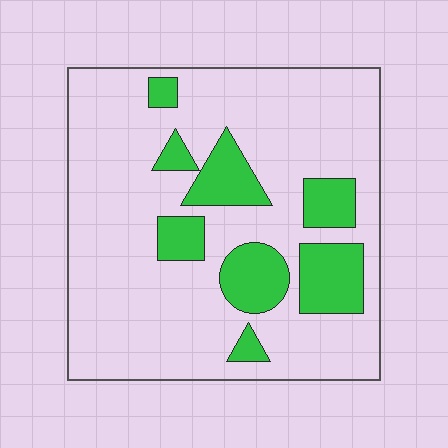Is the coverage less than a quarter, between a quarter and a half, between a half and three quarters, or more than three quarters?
Less than a quarter.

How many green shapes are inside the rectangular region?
8.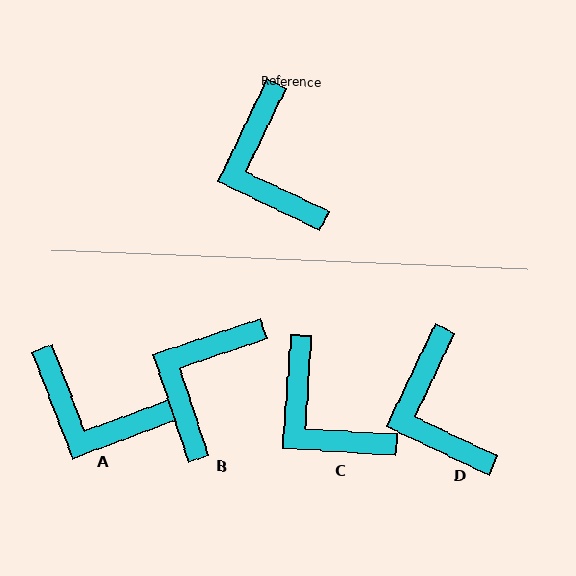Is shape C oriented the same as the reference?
No, it is off by about 22 degrees.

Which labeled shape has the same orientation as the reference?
D.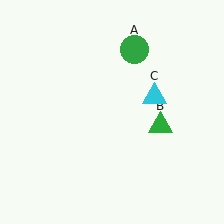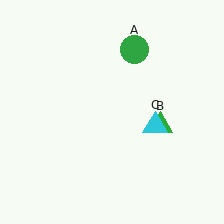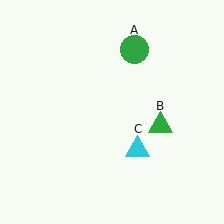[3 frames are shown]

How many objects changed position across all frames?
1 object changed position: cyan triangle (object C).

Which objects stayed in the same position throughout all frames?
Green circle (object A) and green triangle (object B) remained stationary.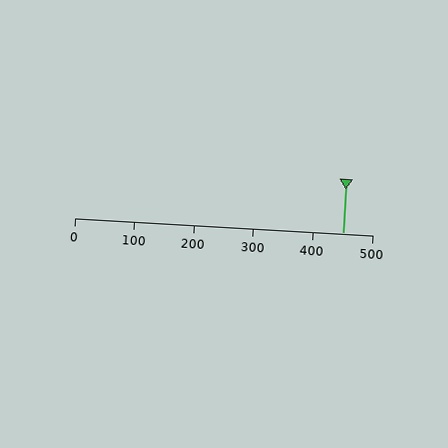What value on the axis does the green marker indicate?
The marker indicates approximately 450.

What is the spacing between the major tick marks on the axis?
The major ticks are spaced 100 apart.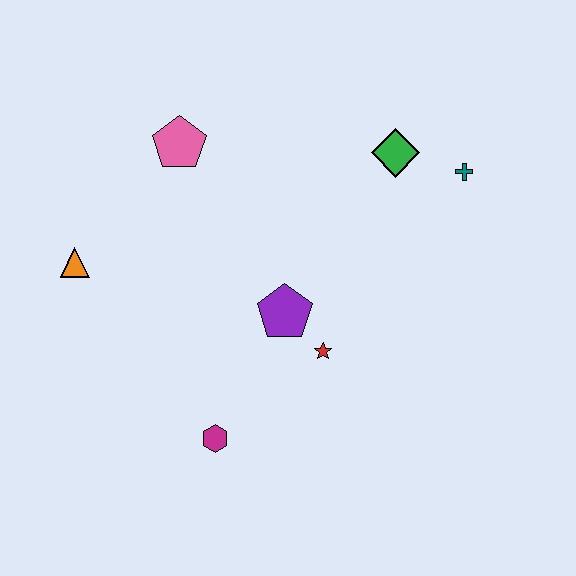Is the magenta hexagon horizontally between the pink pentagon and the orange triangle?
No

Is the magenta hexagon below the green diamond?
Yes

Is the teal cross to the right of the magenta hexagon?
Yes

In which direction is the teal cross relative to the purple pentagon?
The teal cross is to the right of the purple pentagon.